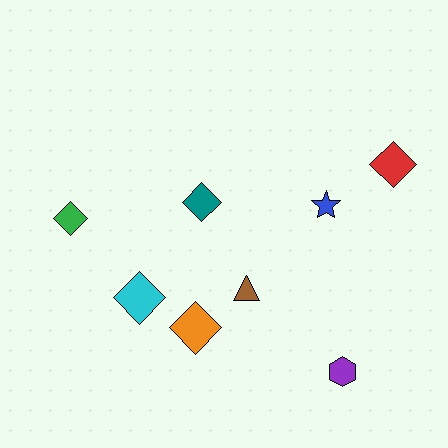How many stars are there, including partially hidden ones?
There is 1 star.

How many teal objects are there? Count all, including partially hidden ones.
There is 1 teal object.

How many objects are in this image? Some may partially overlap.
There are 8 objects.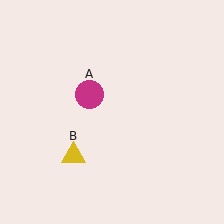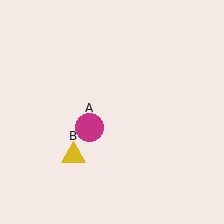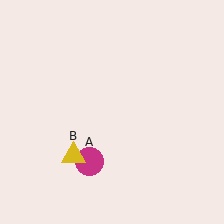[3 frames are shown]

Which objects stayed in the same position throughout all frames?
Yellow triangle (object B) remained stationary.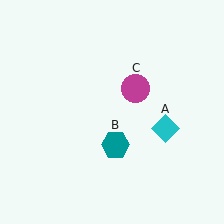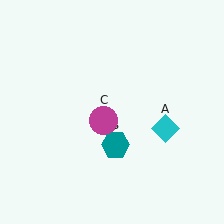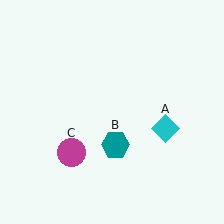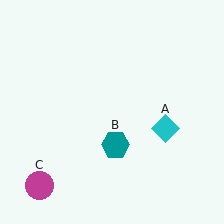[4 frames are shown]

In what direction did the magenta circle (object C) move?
The magenta circle (object C) moved down and to the left.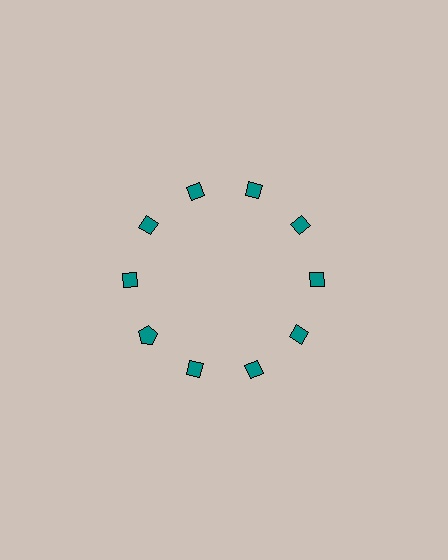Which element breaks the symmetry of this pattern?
The teal pentagon at roughly the 8 o'clock position breaks the symmetry. All other shapes are teal diamonds.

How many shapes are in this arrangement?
There are 10 shapes arranged in a ring pattern.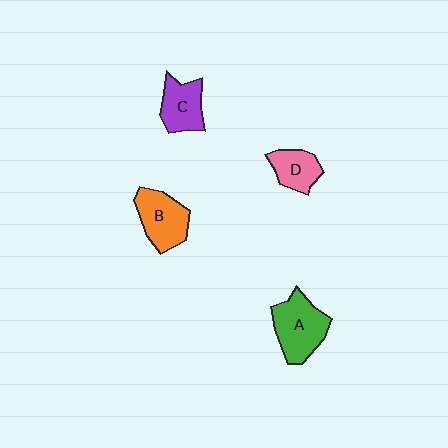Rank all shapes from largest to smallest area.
From largest to smallest: A (green), B (orange), C (purple), D (pink).